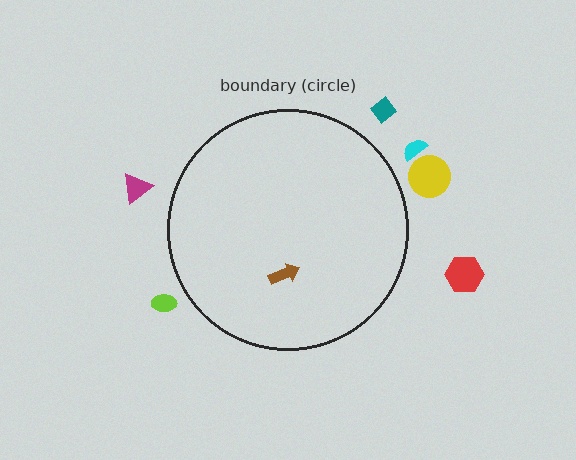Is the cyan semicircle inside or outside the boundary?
Outside.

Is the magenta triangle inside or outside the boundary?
Outside.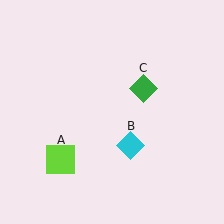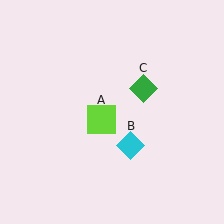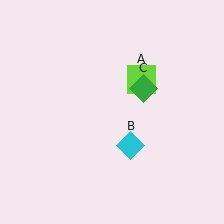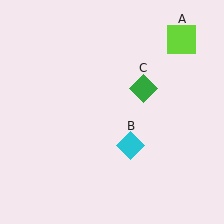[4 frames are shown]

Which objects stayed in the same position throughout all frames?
Cyan diamond (object B) and green diamond (object C) remained stationary.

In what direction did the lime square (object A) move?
The lime square (object A) moved up and to the right.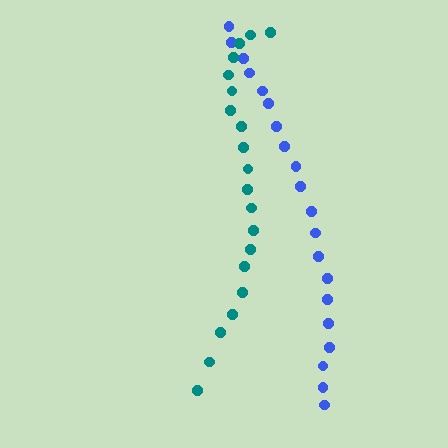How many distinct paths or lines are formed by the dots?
There are 2 distinct paths.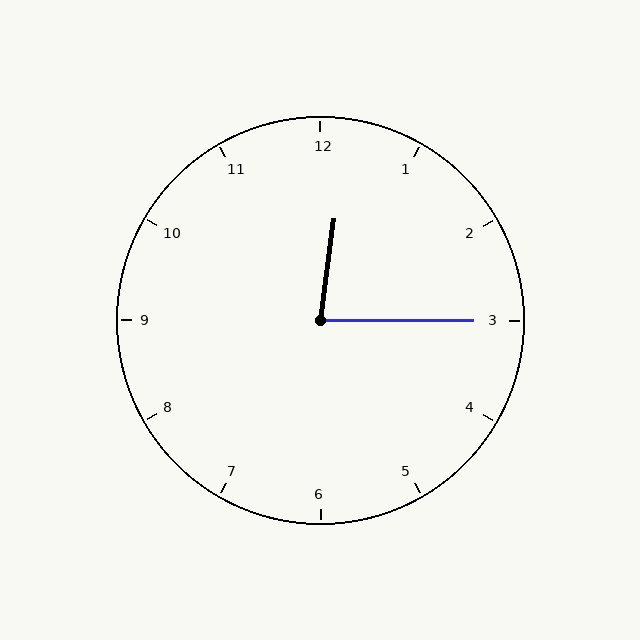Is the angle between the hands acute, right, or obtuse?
It is acute.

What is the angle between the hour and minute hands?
Approximately 82 degrees.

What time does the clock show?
12:15.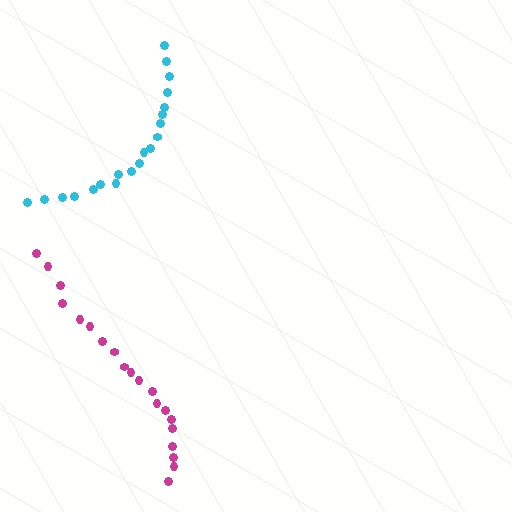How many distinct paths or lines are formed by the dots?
There are 2 distinct paths.